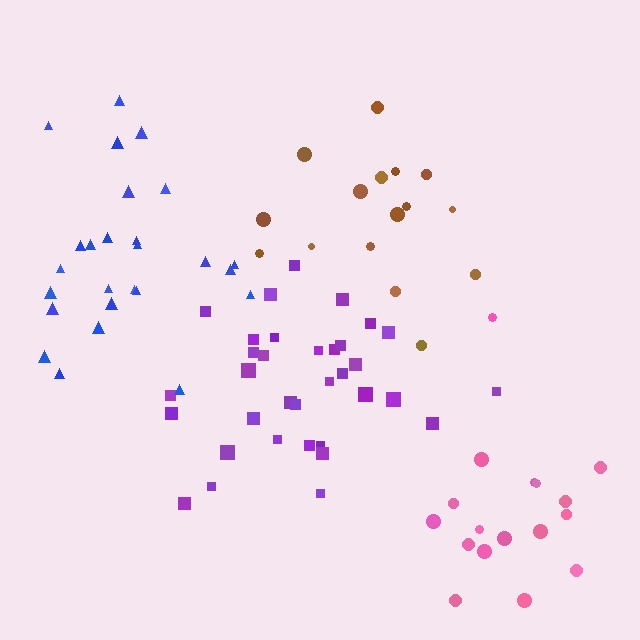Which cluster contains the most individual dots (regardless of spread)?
Purple (34).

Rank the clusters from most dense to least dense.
purple, blue, brown, pink.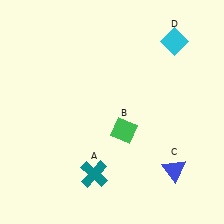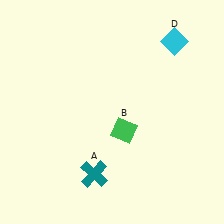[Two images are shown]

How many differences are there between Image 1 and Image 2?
There is 1 difference between the two images.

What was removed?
The blue triangle (C) was removed in Image 2.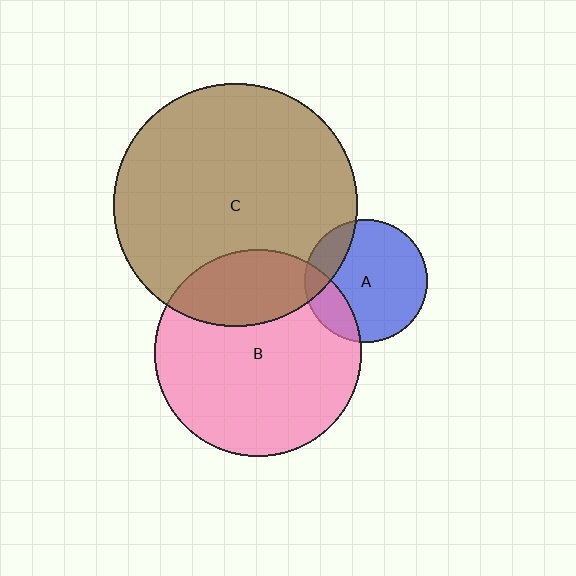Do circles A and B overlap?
Yes.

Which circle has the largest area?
Circle C (brown).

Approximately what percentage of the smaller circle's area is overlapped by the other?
Approximately 20%.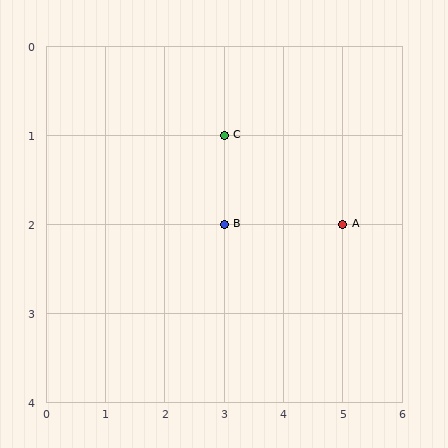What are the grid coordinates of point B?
Point B is at grid coordinates (3, 2).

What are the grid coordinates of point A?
Point A is at grid coordinates (5, 2).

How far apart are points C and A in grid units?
Points C and A are 2 columns and 1 row apart (about 2.2 grid units diagonally).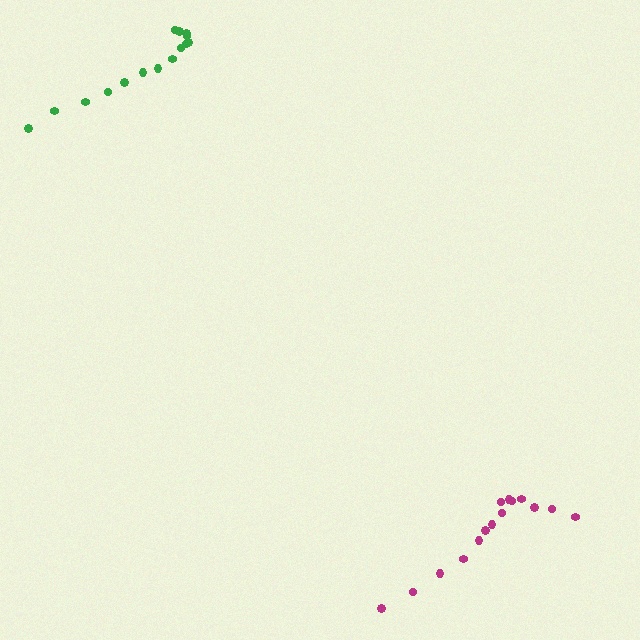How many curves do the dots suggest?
There are 2 distinct paths.